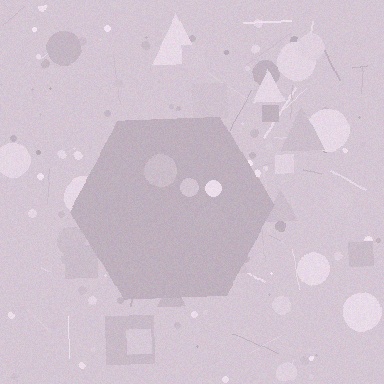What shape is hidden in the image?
A hexagon is hidden in the image.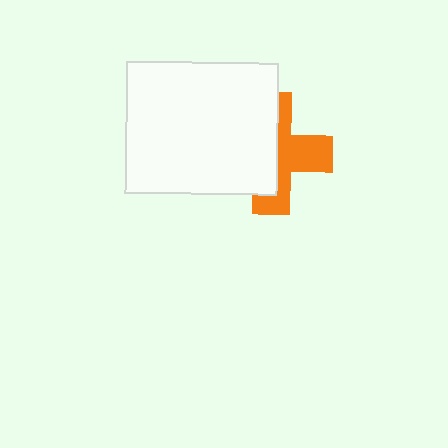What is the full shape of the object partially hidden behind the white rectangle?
The partially hidden object is an orange cross.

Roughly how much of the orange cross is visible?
About half of it is visible (roughly 45%).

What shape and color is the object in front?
The object in front is a white rectangle.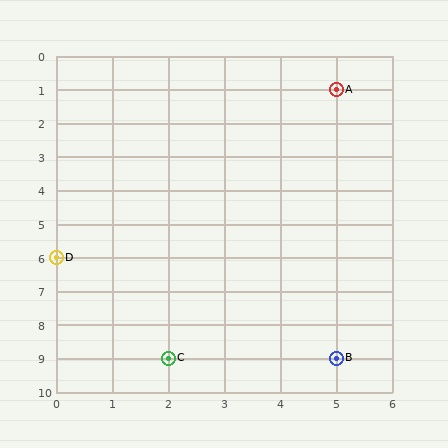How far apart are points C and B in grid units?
Points C and B are 3 columns apart.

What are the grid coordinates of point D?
Point D is at grid coordinates (0, 6).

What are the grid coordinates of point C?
Point C is at grid coordinates (2, 9).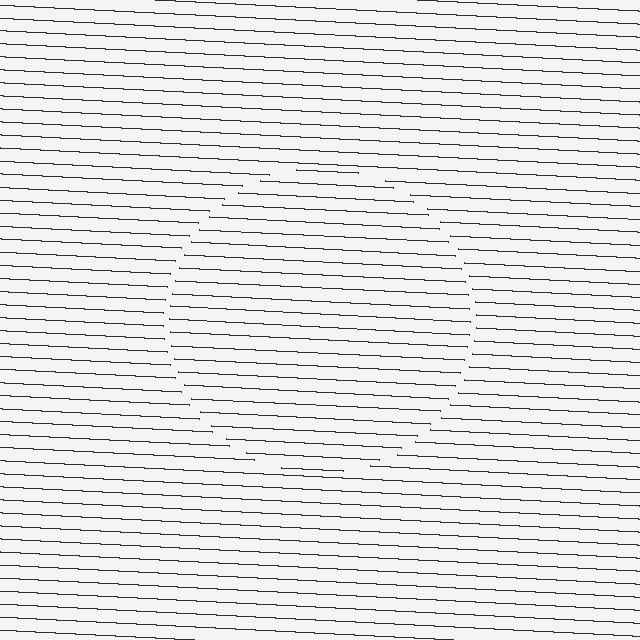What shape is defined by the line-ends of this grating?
An illusory circle. The interior of the shape contains the same grating, shifted by half a period — the contour is defined by the phase discontinuity where line-ends from the inner and outer gratings abut.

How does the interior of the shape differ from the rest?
The interior of the shape contains the same grating, shifted by half a period — the contour is defined by the phase discontinuity where line-ends from the inner and outer gratings abut.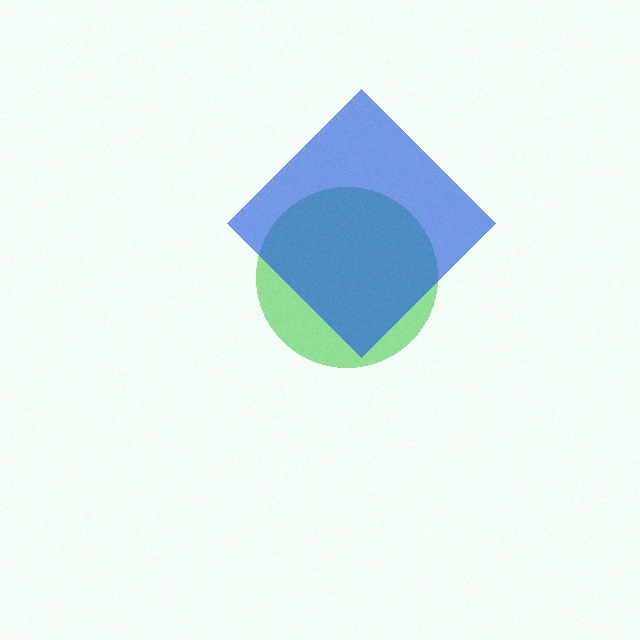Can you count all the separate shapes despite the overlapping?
Yes, there are 2 separate shapes.